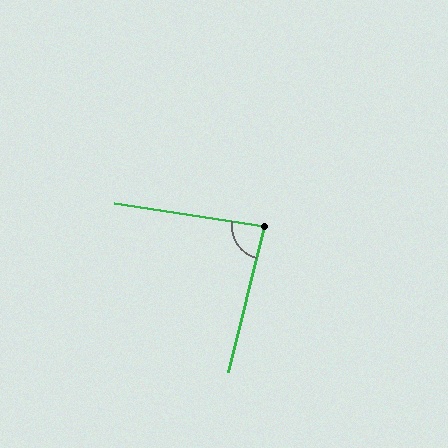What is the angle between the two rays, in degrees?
Approximately 85 degrees.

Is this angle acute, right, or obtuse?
It is acute.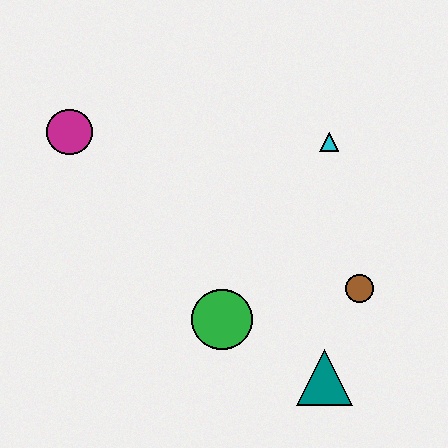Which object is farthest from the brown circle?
The magenta circle is farthest from the brown circle.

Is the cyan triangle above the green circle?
Yes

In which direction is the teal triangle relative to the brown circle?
The teal triangle is below the brown circle.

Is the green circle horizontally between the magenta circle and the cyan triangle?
Yes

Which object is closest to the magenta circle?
The green circle is closest to the magenta circle.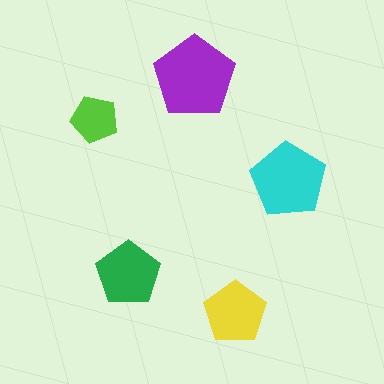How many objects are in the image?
There are 5 objects in the image.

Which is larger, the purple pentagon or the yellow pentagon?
The purple one.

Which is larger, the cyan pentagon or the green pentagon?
The cyan one.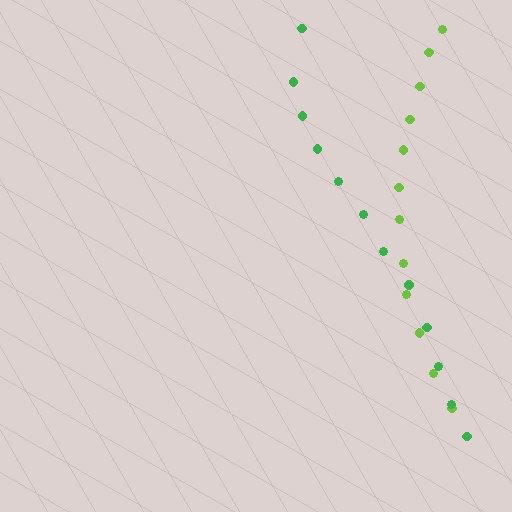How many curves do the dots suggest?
There are 2 distinct paths.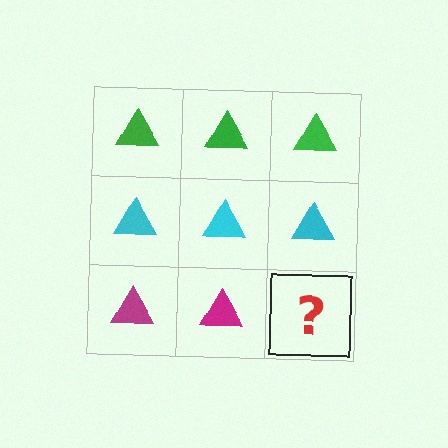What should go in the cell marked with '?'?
The missing cell should contain a magenta triangle.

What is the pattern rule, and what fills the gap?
The rule is that each row has a consistent color. The gap should be filled with a magenta triangle.